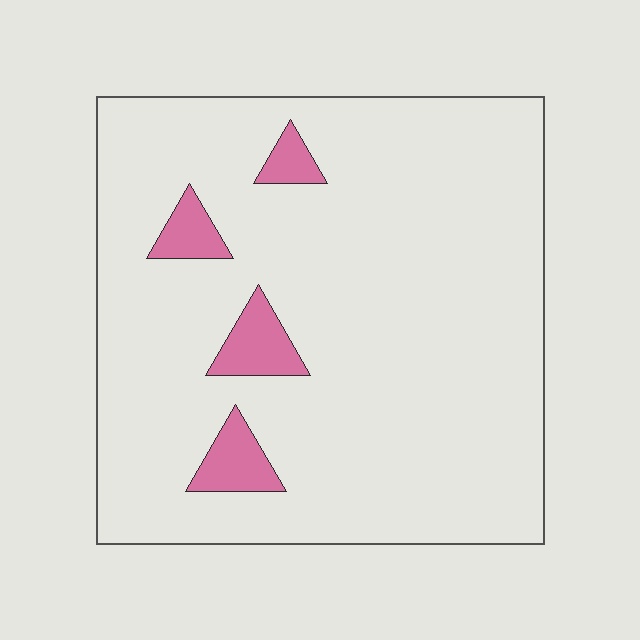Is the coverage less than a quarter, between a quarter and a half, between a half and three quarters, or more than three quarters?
Less than a quarter.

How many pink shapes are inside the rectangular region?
4.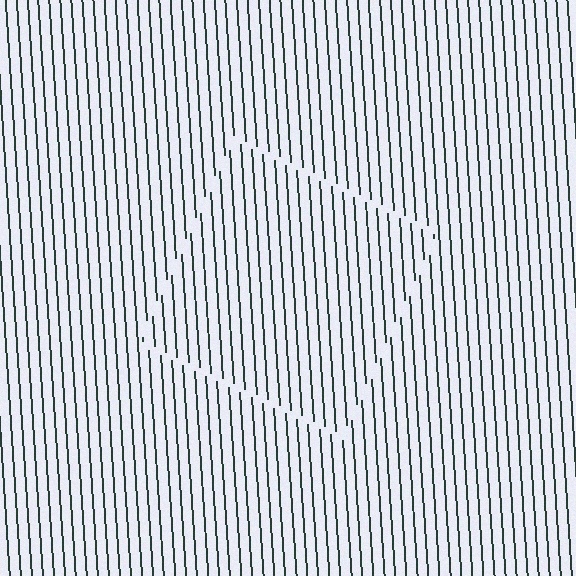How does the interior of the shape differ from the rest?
The interior of the shape contains the same grating, shifted by half a period — the contour is defined by the phase discontinuity where line-ends from the inner and outer gratings abut.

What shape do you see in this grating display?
An illusory square. The interior of the shape contains the same grating, shifted by half a period — the contour is defined by the phase discontinuity where line-ends from the inner and outer gratings abut.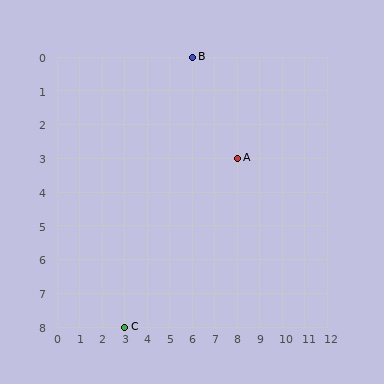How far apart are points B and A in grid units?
Points B and A are 2 columns and 3 rows apart (about 3.6 grid units diagonally).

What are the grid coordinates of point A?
Point A is at grid coordinates (8, 3).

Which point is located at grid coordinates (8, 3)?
Point A is at (8, 3).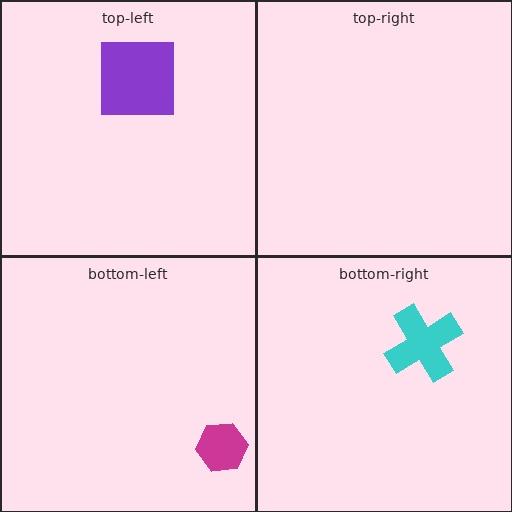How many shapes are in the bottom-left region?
1.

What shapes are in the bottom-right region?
The cyan cross.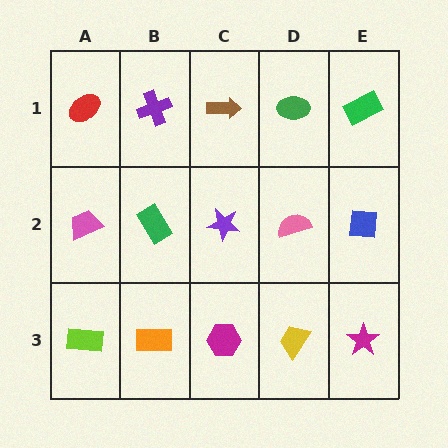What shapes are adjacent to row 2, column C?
A brown arrow (row 1, column C), a magenta hexagon (row 3, column C), a green rectangle (row 2, column B), a pink semicircle (row 2, column D).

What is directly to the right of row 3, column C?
A yellow trapezoid.